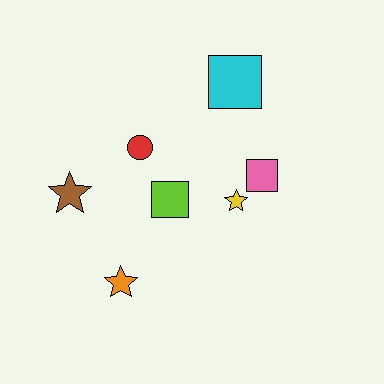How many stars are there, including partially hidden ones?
There are 3 stars.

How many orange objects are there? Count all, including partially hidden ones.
There is 1 orange object.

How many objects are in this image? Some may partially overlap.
There are 7 objects.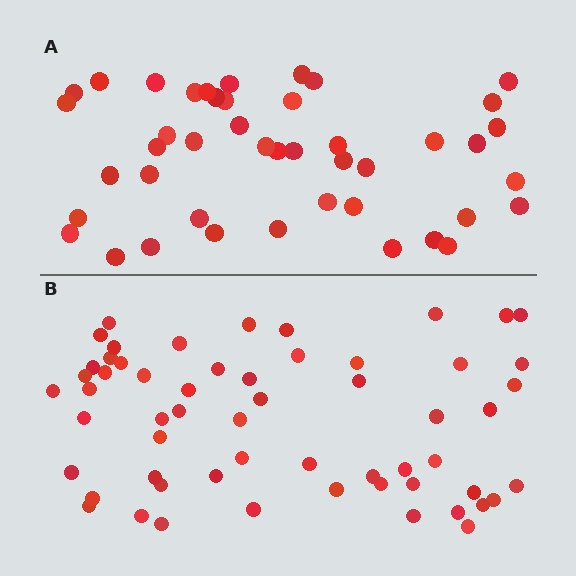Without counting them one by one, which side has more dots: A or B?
Region B (the bottom region) has more dots.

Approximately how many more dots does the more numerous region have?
Region B has approximately 15 more dots than region A.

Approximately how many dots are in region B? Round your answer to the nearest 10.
About 60 dots. (The exact count is 58, which rounds to 60.)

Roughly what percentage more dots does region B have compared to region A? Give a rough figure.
About 30% more.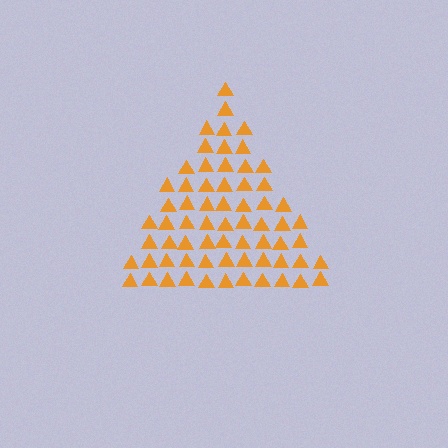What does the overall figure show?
The overall figure shows a triangle.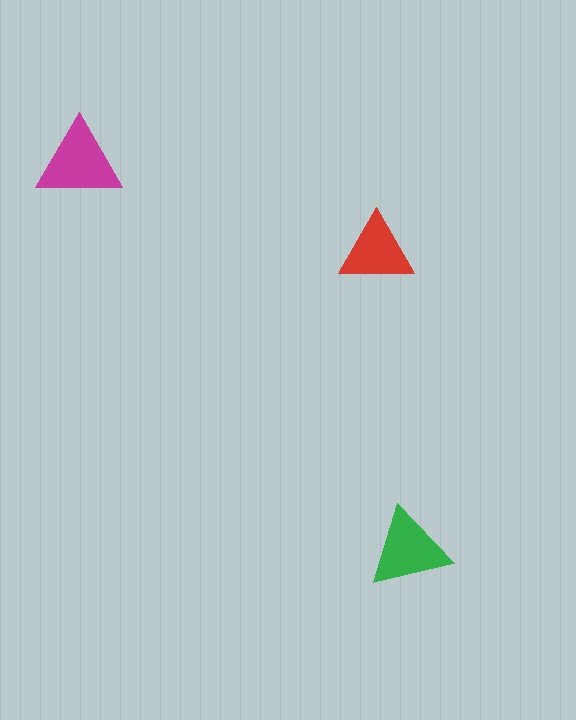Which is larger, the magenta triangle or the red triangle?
The magenta one.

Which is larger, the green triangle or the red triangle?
The green one.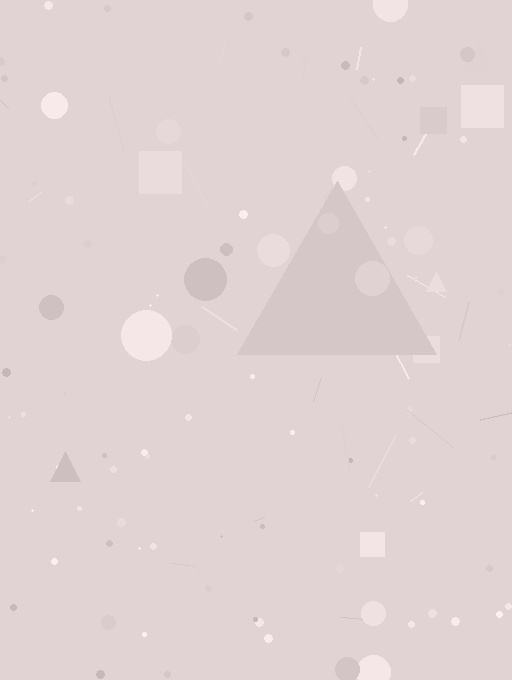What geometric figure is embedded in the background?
A triangle is embedded in the background.